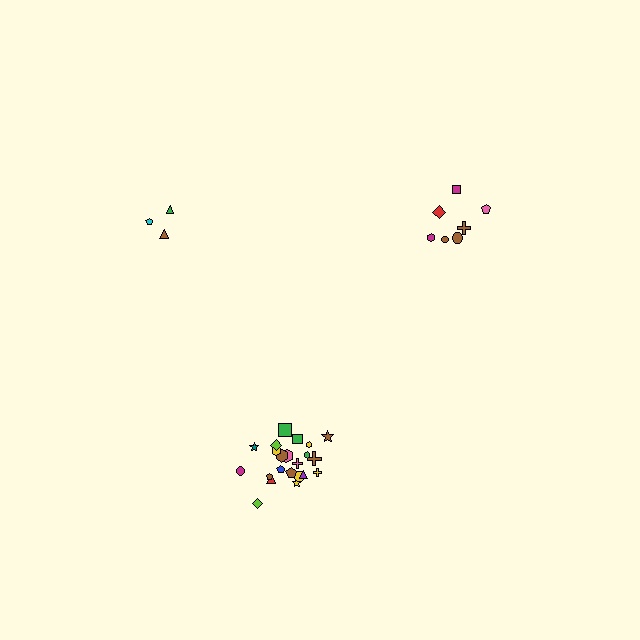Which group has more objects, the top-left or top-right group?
The top-right group.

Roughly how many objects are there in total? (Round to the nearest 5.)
Roughly 30 objects in total.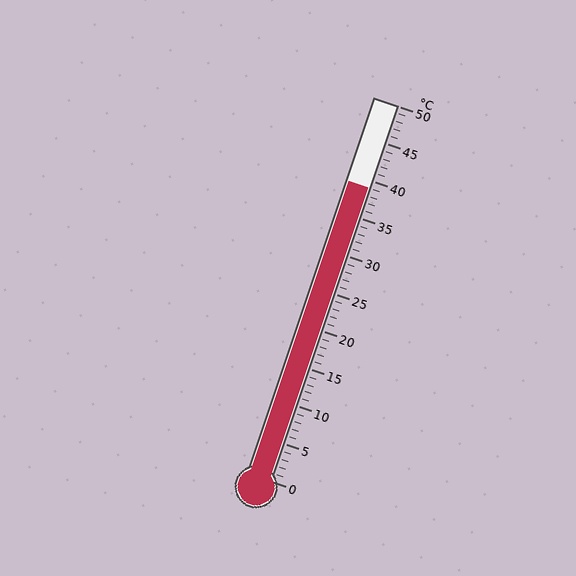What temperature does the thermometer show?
The thermometer shows approximately 39°C.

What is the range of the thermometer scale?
The thermometer scale ranges from 0°C to 50°C.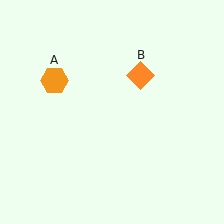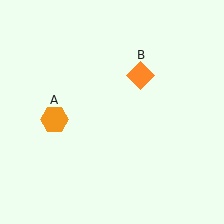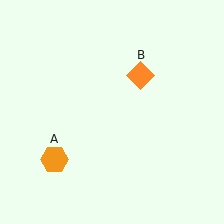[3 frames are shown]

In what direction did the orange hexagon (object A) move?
The orange hexagon (object A) moved down.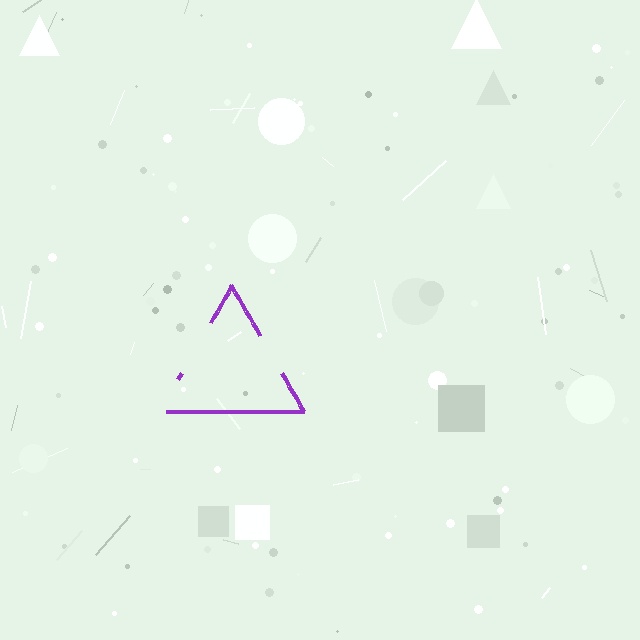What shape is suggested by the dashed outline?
The dashed outline suggests a triangle.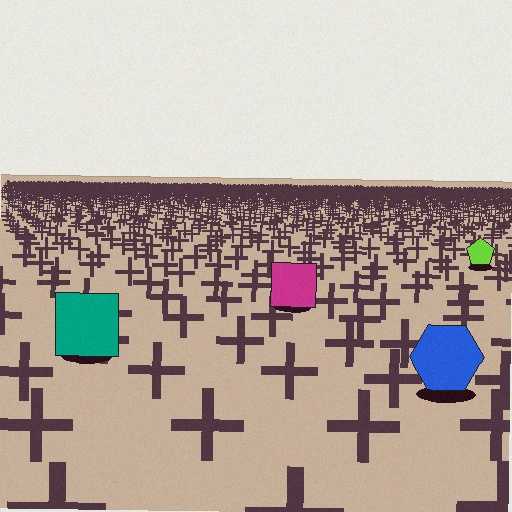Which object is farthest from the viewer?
The lime pentagon is farthest from the viewer. It appears smaller and the ground texture around it is denser.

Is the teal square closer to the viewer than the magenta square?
Yes. The teal square is closer — you can tell from the texture gradient: the ground texture is coarser near it.